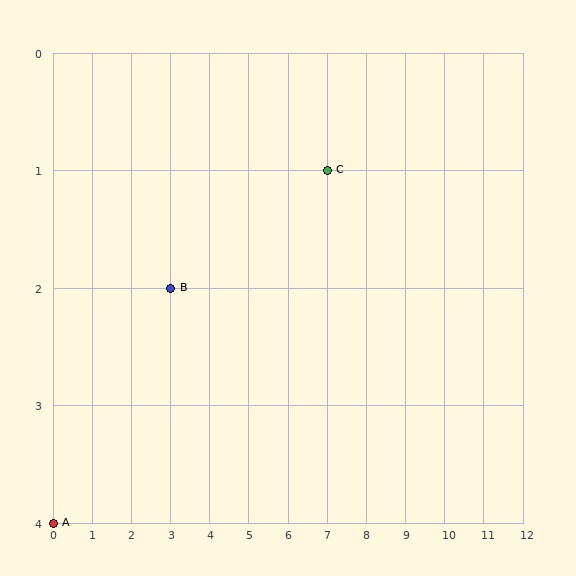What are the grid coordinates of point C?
Point C is at grid coordinates (7, 1).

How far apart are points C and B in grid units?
Points C and B are 4 columns and 1 row apart (about 4.1 grid units diagonally).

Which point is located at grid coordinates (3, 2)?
Point B is at (3, 2).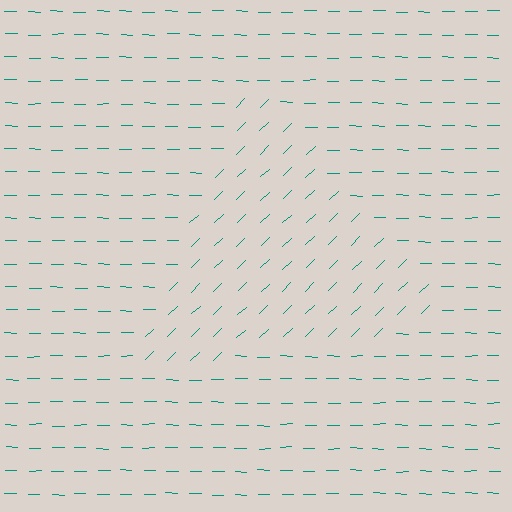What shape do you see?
I see a triangle.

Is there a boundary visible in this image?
Yes, there is a texture boundary formed by a change in line orientation.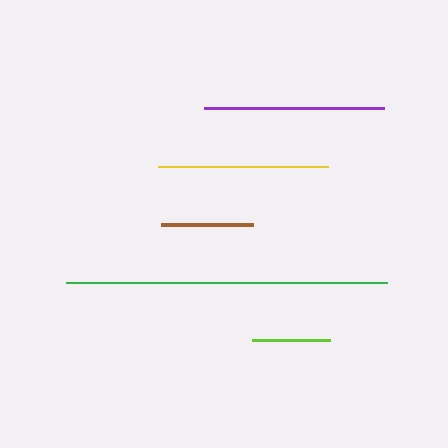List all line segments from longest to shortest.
From longest to shortest: green, purple, yellow, brown, lime.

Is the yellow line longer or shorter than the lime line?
The yellow line is longer than the lime line.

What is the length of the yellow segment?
The yellow segment is approximately 170 pixels long.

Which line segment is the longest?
The green line is the longest at approximately 321 pixels.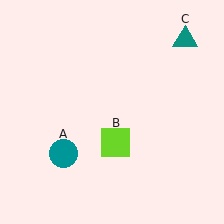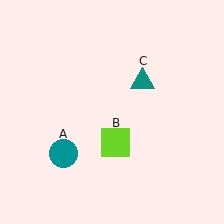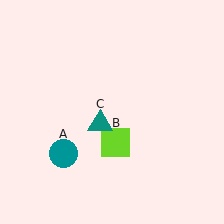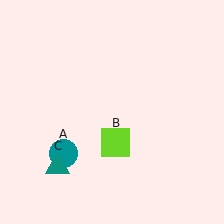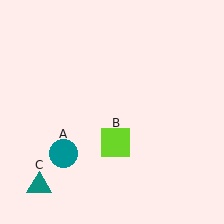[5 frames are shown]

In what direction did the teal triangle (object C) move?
The teal triangle (object C) moved down and to the left.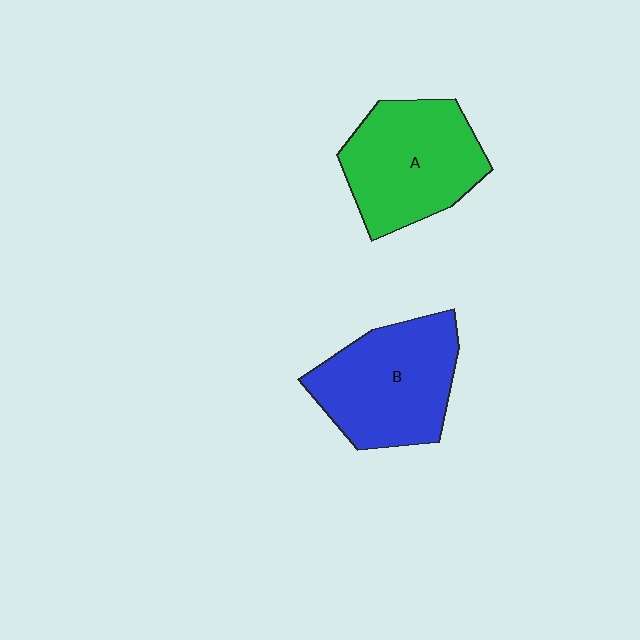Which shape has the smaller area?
Shape A (green).